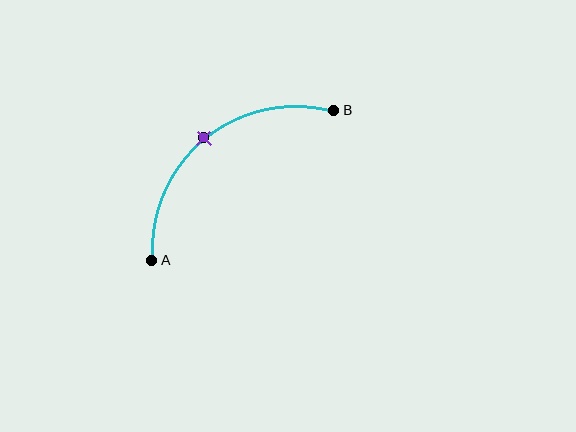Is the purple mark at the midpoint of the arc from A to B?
Yes. The purple mark lies on the arc at equal arc-length from both A and B — it is the arc midpoint.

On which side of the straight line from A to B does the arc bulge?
The arc bulges above and to the left of the straight line connecting A and B.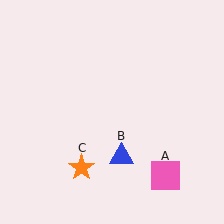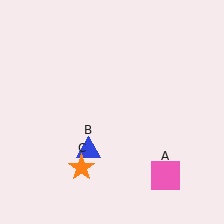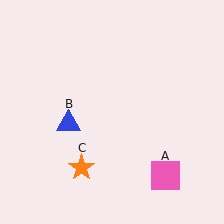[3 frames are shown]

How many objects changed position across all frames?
1 object changed position: blue triangle (object B).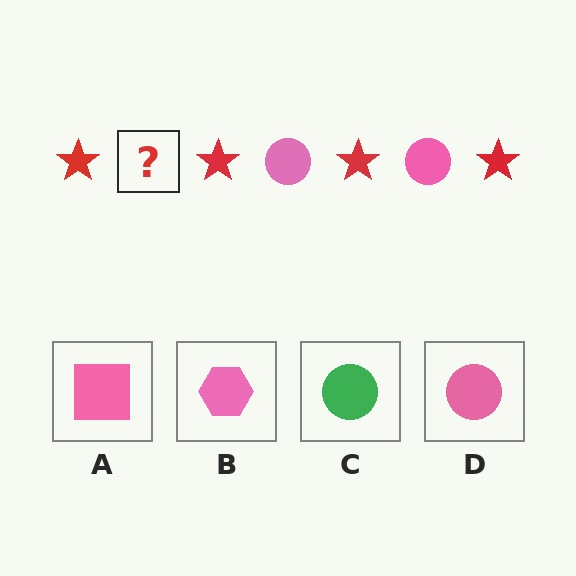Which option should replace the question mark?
Option D.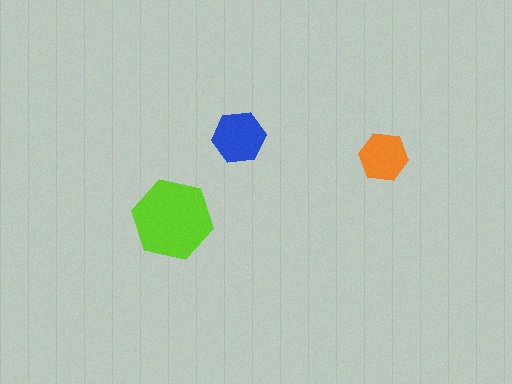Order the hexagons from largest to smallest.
the lime one, the blue one, the orange one.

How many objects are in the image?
There are 3 objects in the image.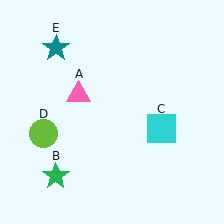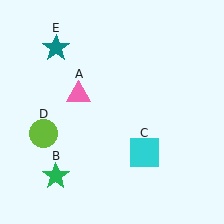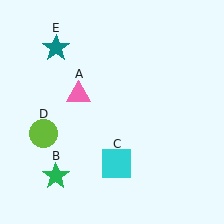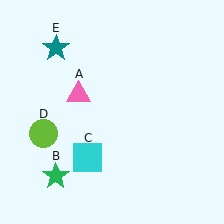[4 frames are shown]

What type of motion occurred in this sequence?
The cyan square (object C) rotated clockwise around the center of the scene.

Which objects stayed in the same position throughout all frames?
Pink triangle (object A) and green star (object B) and lime circle (object D) and teal star (object E) remained stationary.